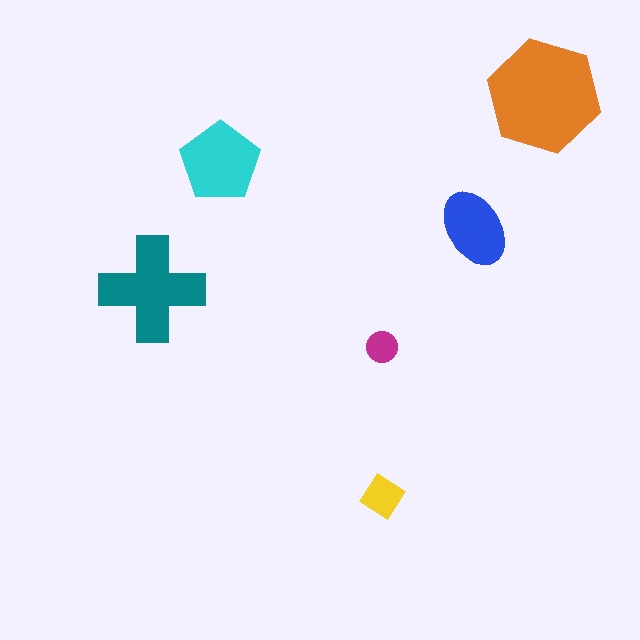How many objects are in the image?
There are 6 objects in the image.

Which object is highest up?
The orange hexagon is topmost.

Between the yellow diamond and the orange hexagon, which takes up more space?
The orange hexagon.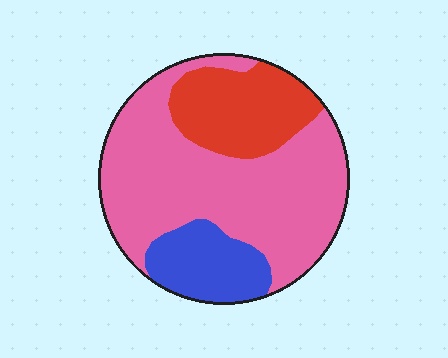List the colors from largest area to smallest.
From largest to smallest: pink, red, blue.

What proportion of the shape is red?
Red takes up less than a quarter of the shape.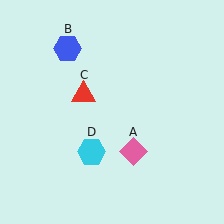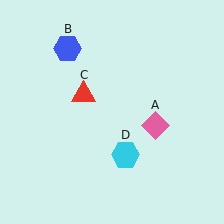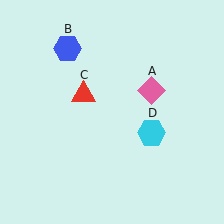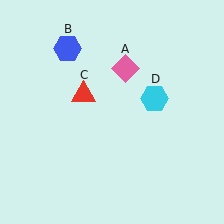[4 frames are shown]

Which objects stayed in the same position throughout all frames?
Blue hexagon (object B) and red triangle (object C) remained stationary.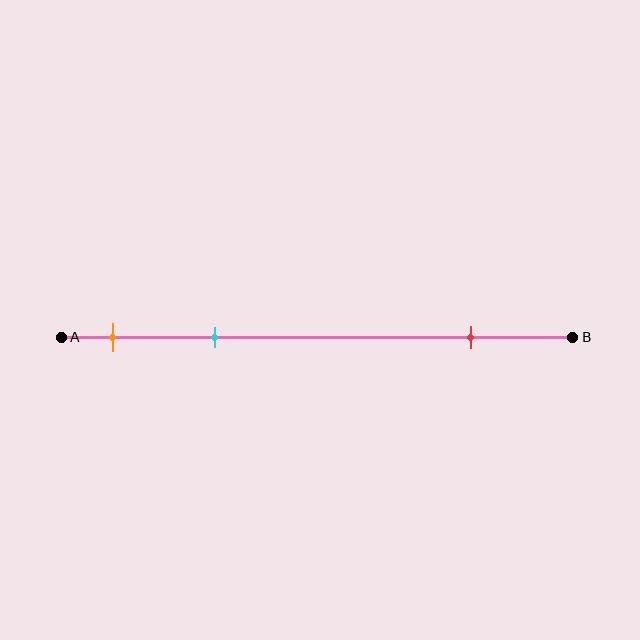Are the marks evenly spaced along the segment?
No, the marks are not evenly spaced.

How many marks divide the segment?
There are 3 marks dividing the segment.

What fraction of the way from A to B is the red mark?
The red mark is approximately 80% (0.8) of the way from A to B.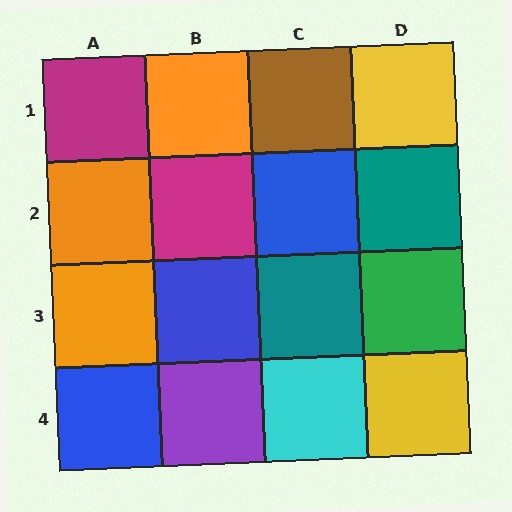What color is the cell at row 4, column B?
Purple.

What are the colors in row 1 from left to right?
Magenta, orange, brown, yellow.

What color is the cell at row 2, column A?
Orange.